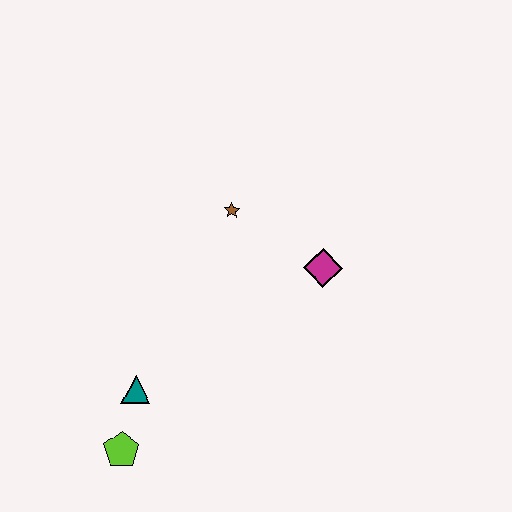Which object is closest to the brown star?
The magenta diamond is closest to the brown star.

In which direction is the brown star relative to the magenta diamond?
The brown star is to the left of the magenta diamond.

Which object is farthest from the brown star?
The lime pentagon is farthest from the brown star.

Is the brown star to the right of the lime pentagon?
Yes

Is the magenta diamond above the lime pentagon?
Yes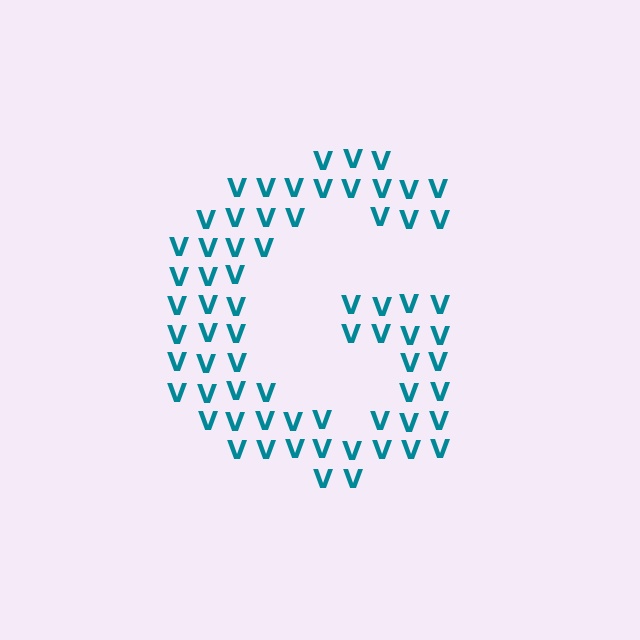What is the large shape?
The large shape is the letter G.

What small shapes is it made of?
It is made of small letter V's.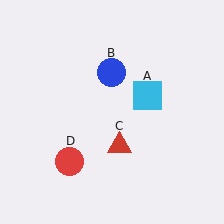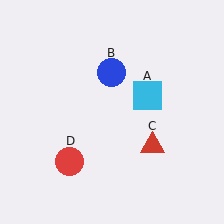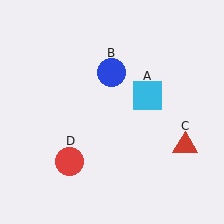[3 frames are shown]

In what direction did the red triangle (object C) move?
The red triangle (object C) moved right.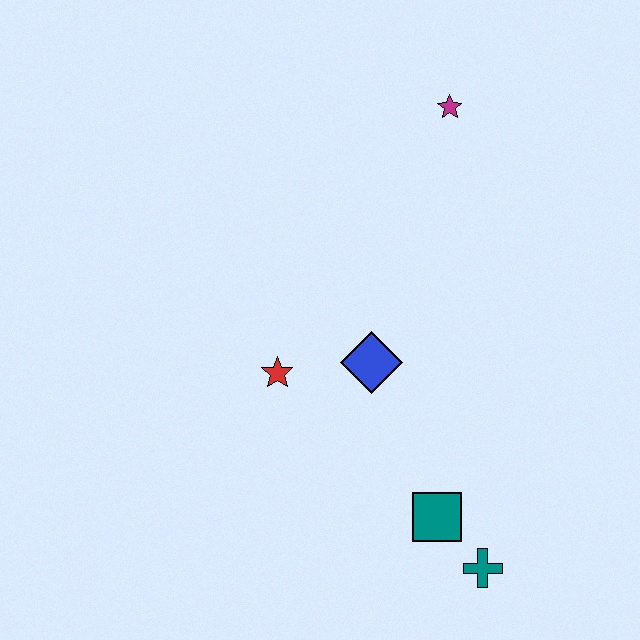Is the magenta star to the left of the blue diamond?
No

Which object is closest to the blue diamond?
The red star is closest to the blue diamond.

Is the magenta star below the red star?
No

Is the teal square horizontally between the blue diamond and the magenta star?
Yes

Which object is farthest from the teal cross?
The magenta star is farthest from the teal cross.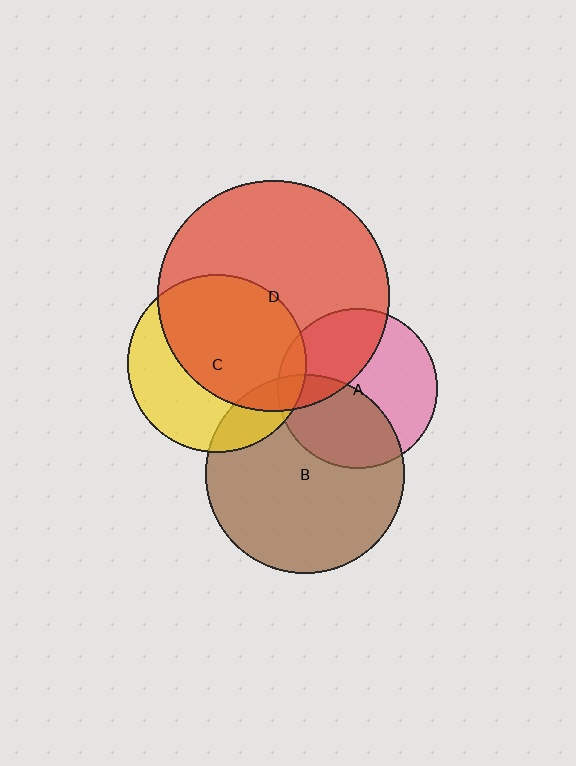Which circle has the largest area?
Circle D (red).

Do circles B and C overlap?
Yes.